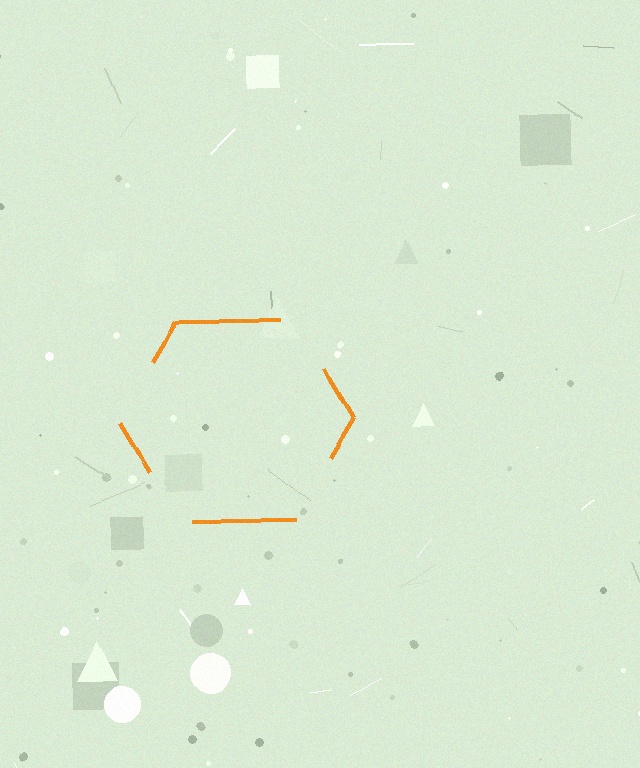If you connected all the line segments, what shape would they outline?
They would outline a hexagon.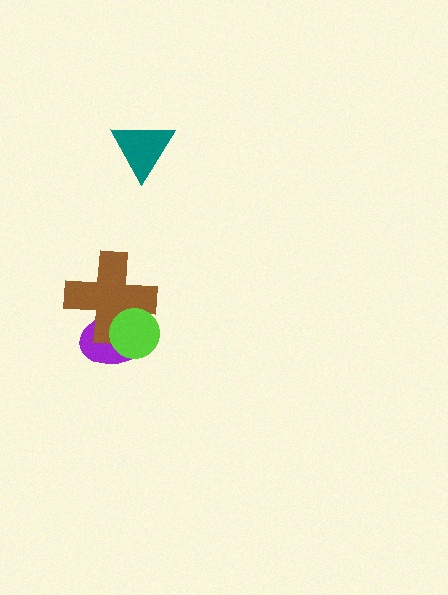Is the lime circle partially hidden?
No, no other shape covers it.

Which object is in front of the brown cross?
The lime circle is in front of the brown cross.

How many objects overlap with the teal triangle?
0 objects overlap with the teal triangle.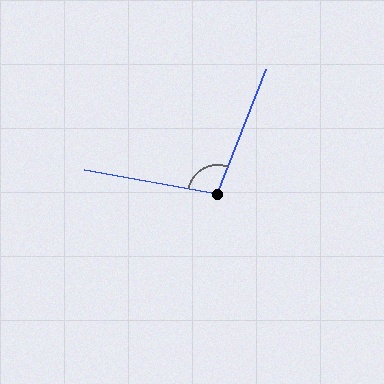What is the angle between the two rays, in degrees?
Approximately 101 degrees.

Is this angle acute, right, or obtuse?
It is obtuse.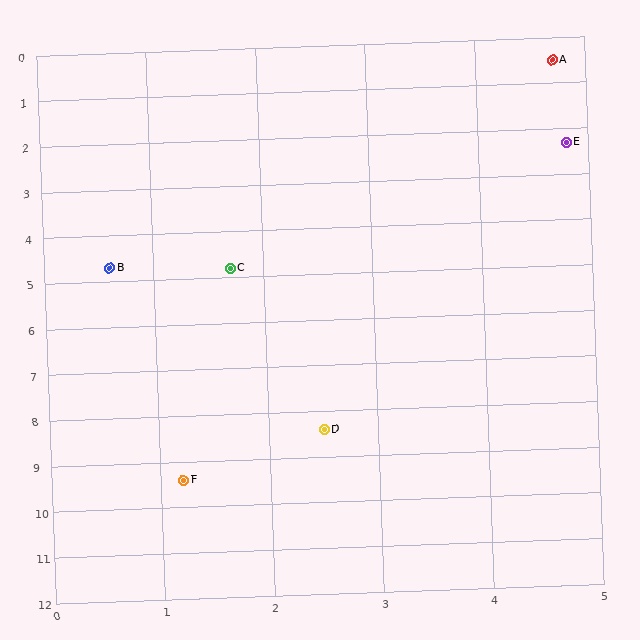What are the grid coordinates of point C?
Point C is at approximately (1.7, 4.8).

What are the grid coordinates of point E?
Point E is at approximately (4.8, 2.3).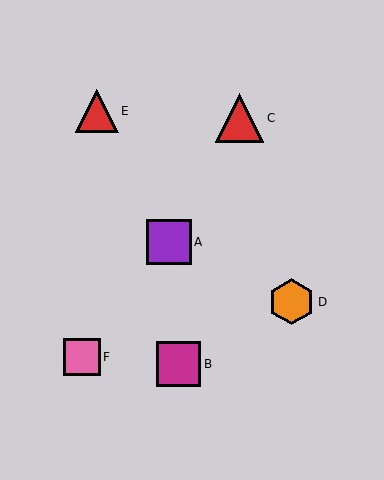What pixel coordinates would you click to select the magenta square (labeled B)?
Click at (178, 364) to select the magenta square B.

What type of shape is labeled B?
Shape B is a magenta square.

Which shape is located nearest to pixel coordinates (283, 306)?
The orange hexagon (labeled D) at (292, 302) is nearest to that location.